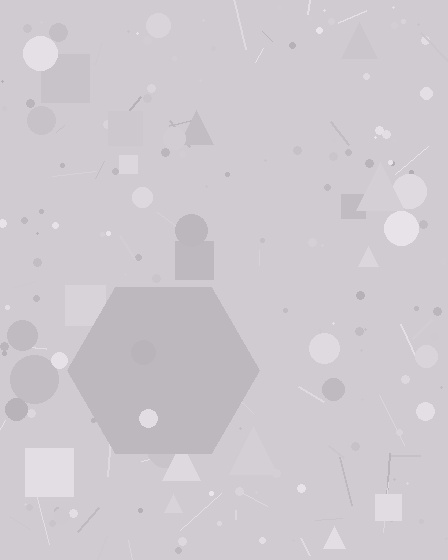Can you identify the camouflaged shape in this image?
The camouflaged shape is a hexagon.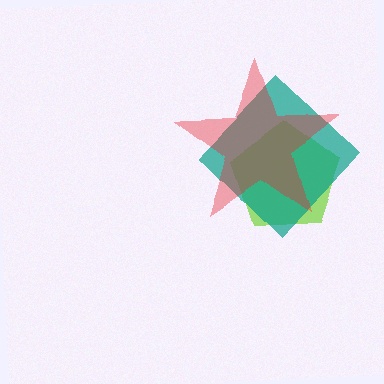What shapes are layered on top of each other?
The layered shapes are: a lime pentagon, a teal diamond, a red star.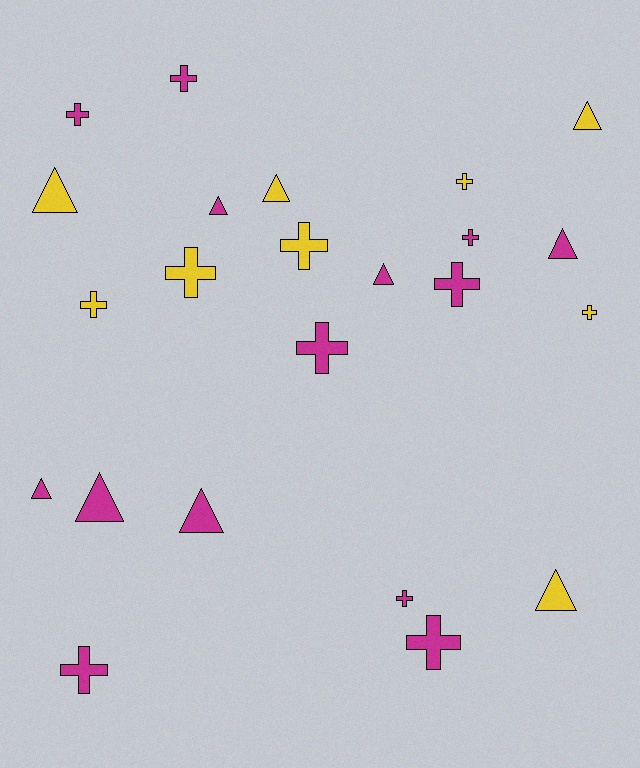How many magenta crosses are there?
There are 8 magenta crosses.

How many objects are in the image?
There are 23 objects.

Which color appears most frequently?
Magenta, with 14 objects.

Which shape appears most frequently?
Cross, with 13 objects.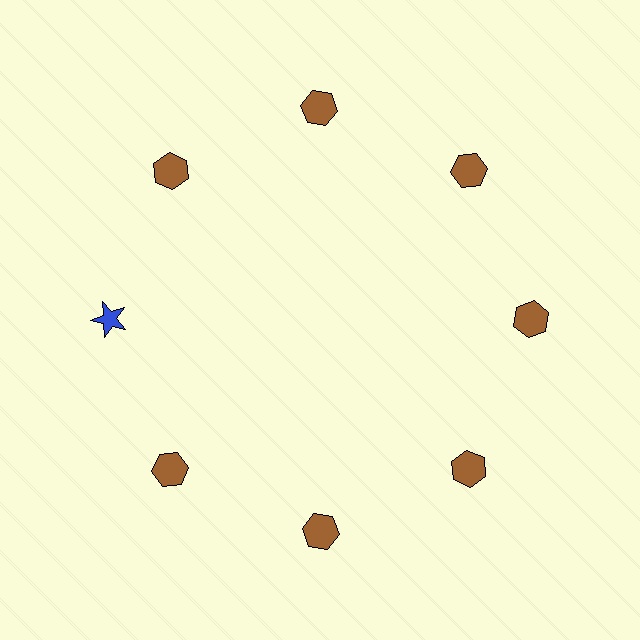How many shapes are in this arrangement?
There are 8 shapes arranged in a ring pattern.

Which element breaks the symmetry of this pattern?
The blue star at roughly the 9 o'clock position breaks the symmetry. All other shapes are brown hexagons.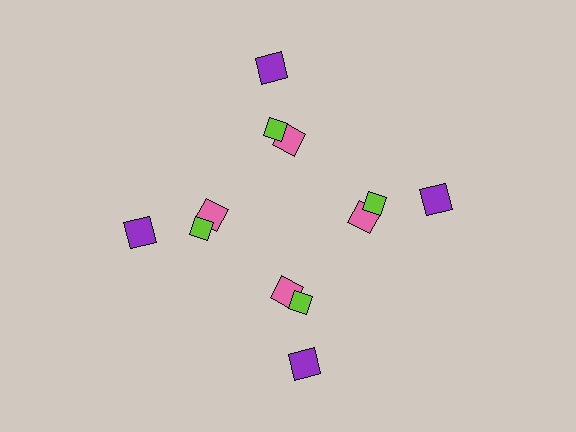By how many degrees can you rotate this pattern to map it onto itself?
The pattern maps onto itself every 90 degrees of rotation.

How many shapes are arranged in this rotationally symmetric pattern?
There are 12 shapes, arranged in 4 groups of 3.